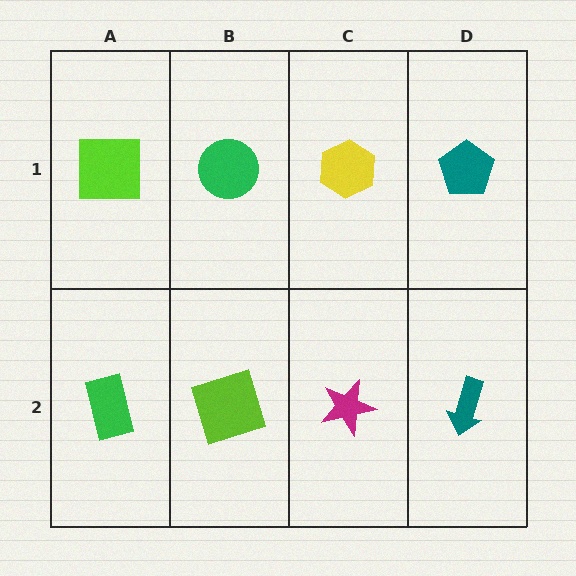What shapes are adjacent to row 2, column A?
A lime square (row 1, column A), a lime square (row 2, column B).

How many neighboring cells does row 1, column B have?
3.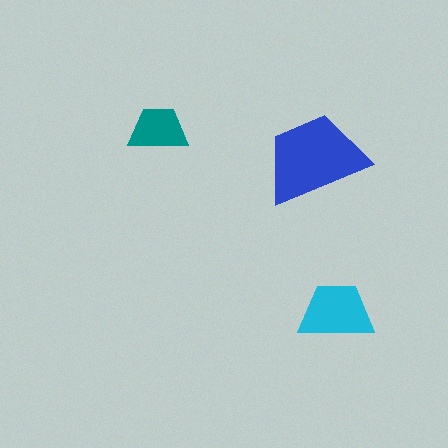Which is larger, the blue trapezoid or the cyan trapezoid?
The blue one.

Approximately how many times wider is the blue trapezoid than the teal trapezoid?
About 2 times wider.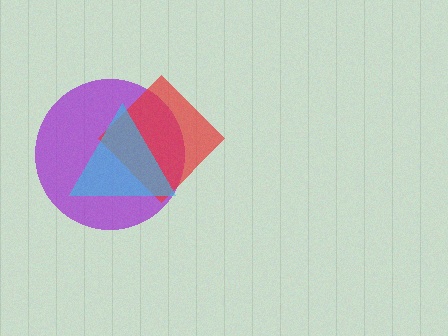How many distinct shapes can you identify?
There are 3 distinct shapes: a purple circle, a red diamond, a cyan triangle.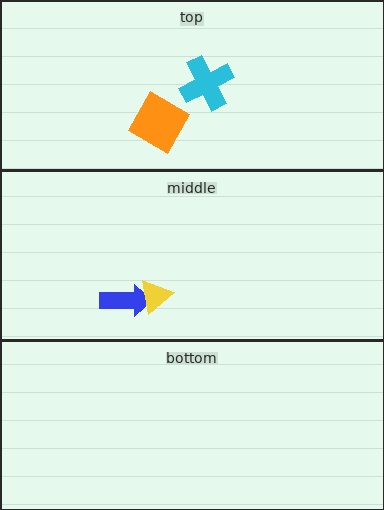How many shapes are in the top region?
2.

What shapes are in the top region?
The cyan cross, the orange diamond.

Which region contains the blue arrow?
The middle region.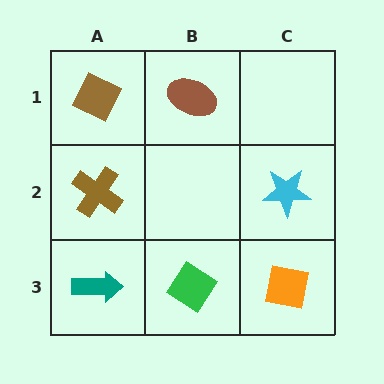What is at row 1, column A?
A brown diamond.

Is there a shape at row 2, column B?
No, that cell is empty.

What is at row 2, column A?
A brown cross.